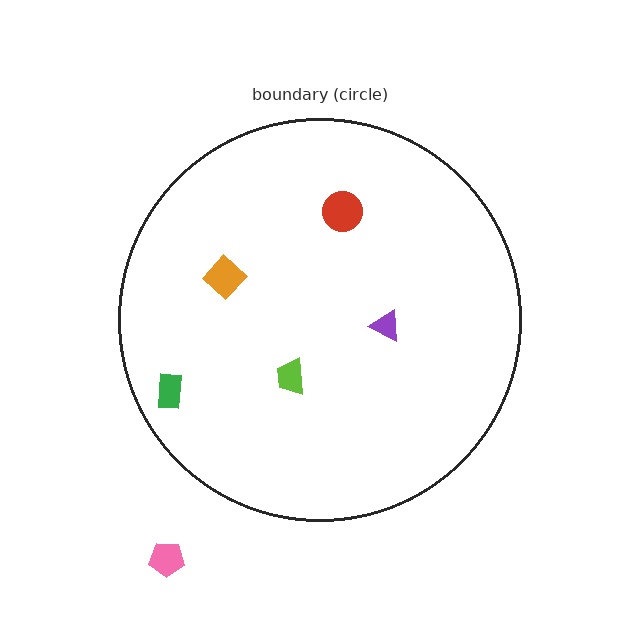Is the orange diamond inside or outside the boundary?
Inside.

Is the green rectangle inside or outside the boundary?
Inside.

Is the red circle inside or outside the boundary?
Inside.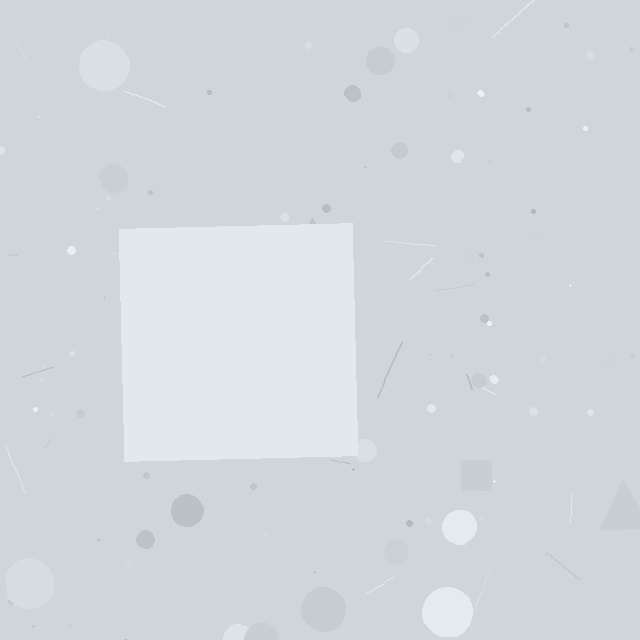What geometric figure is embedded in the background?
A square is embedded in the background.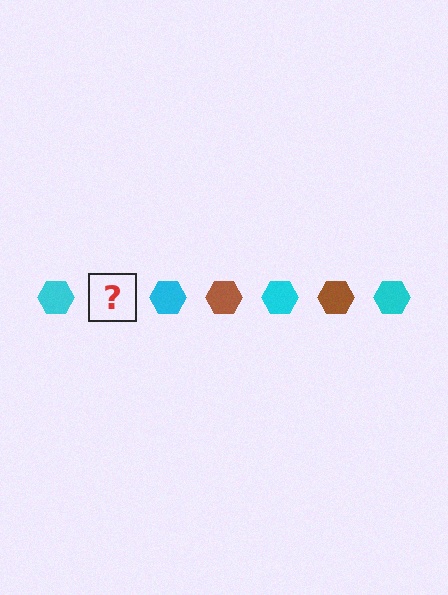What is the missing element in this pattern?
The missing element is a brown hexagon.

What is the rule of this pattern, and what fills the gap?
The rule is that the pattern cycles through cyan, brown hexagons. The gap should be filled with a brown hexagon.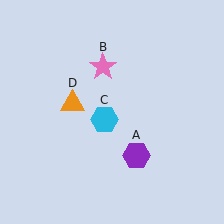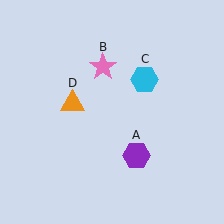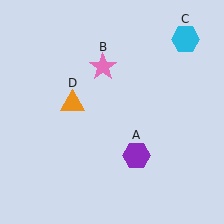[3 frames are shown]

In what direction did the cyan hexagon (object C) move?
The cyan hexagon (object C) moved up and to the right.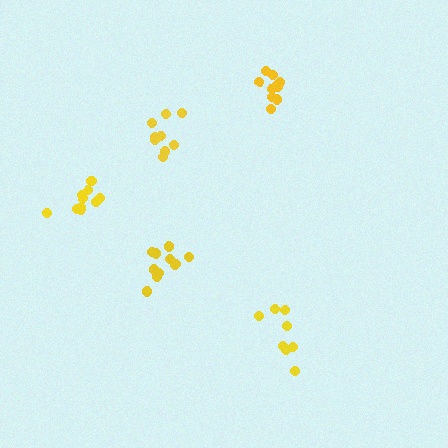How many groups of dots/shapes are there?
There are 5 groups.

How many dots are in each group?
Group 1: 10 dots, Group 2: 8 dots, Group 3: 11 dots, Group 4: 9 dots, Group 5: 11 dots (49 total).